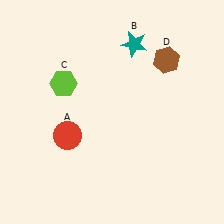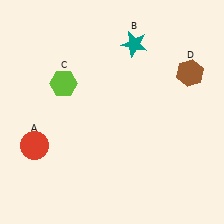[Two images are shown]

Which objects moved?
The objects that moved are: the red circle (A), the brown hexagon (D).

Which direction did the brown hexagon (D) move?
The brown hexagon (D) moved right.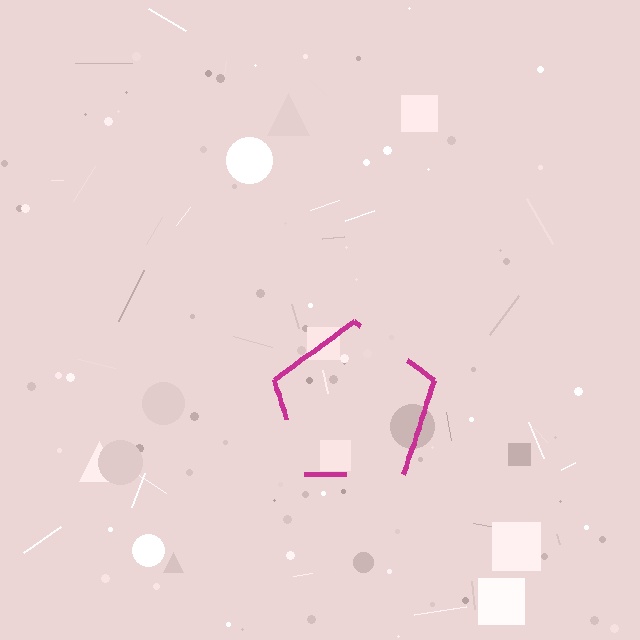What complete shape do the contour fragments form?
The contour fragments form a pentagon.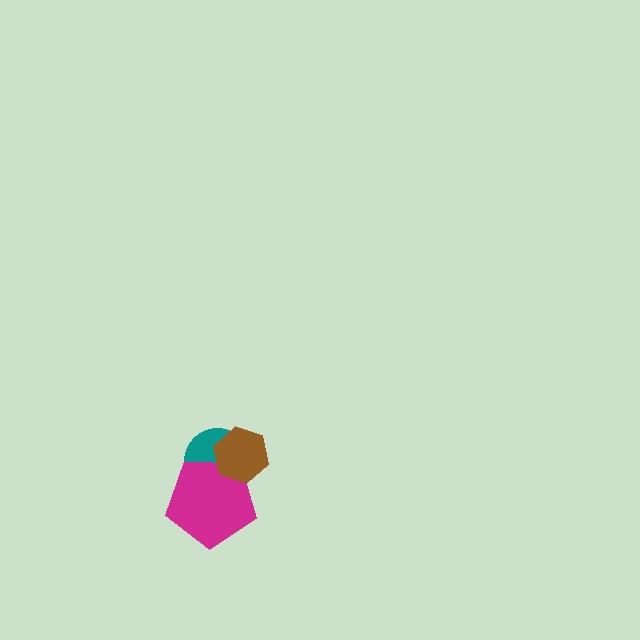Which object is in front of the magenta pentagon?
The brown hexagon is in front of the magenta pentagon.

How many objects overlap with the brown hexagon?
2 objects overlap with the brown hexagon.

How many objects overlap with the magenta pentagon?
2 objects overlap with the magenta pentagon.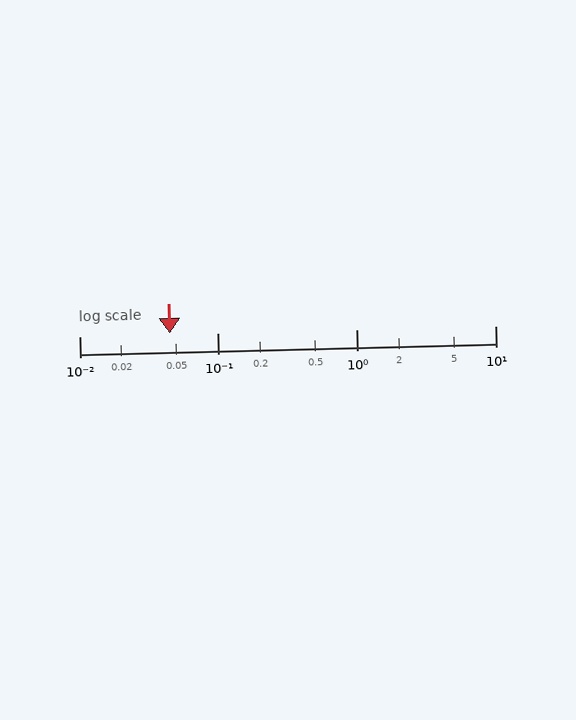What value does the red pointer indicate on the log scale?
The pointer indicates approximately 0.045.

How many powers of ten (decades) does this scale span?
The scale spans 3 decades, from 0.01 to 10.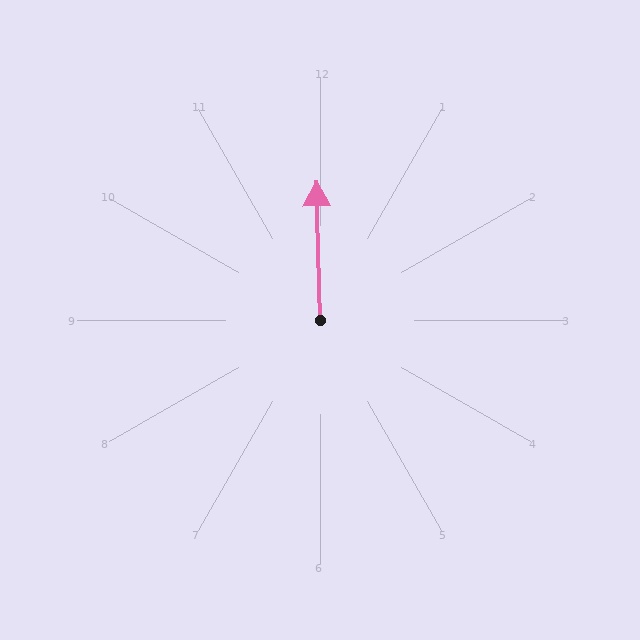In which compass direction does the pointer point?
North.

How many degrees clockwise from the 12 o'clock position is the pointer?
Approximately 358 degrees.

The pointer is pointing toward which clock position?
Roughly 12 o'clock.